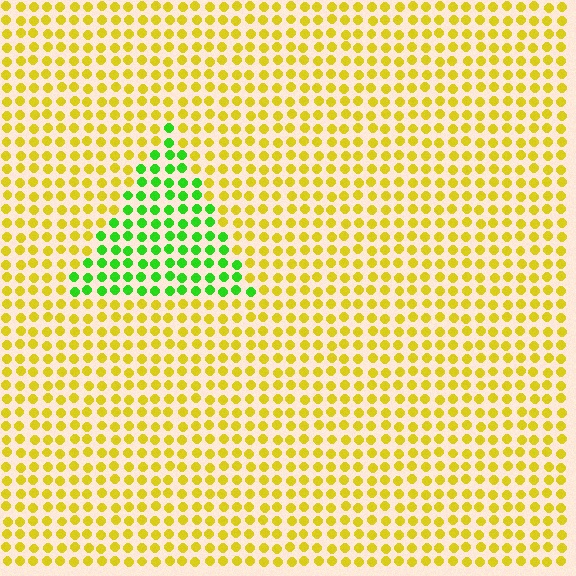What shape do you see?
I see a triangle.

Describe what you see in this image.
The image is filled with small yellow elements in a uniform arrangement. A triangle-shaped region is visible where the elements are tinted to a slightly different hue, forming a subtle color boundary.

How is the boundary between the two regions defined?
The boundary is defined purely by a slight shift in hue (about 60 degrees). Spacing, size, and orientation are identical on both sides.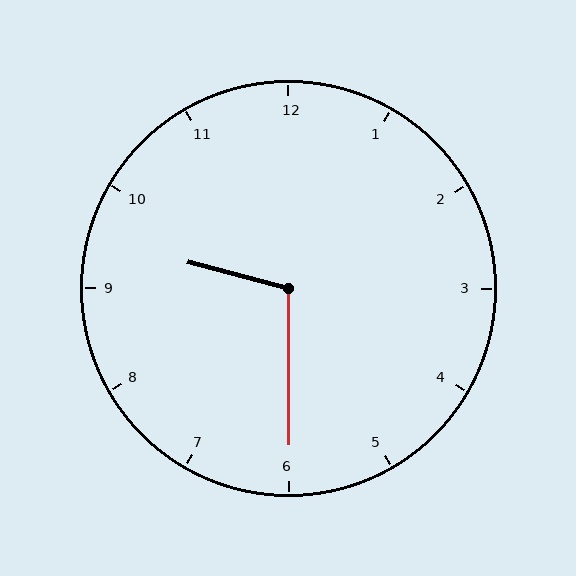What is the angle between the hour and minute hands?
Approximately 105 degrees.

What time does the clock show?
9:30.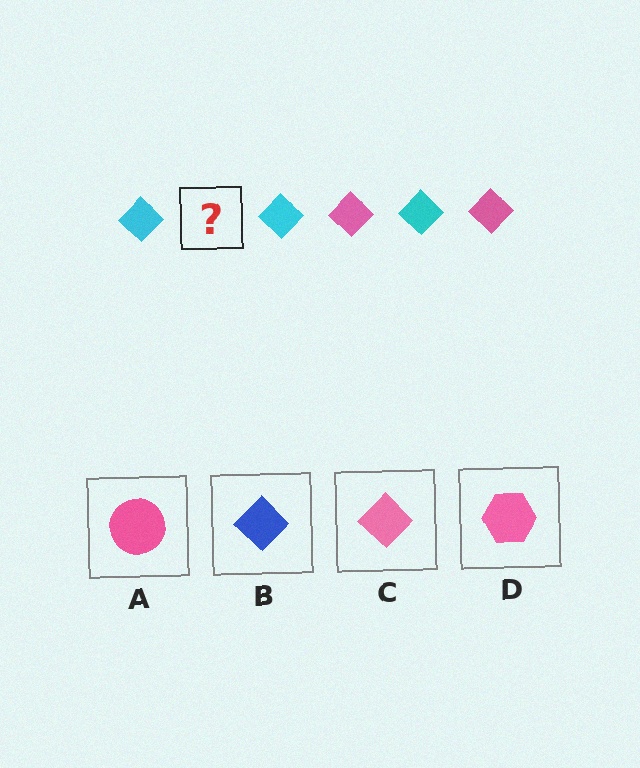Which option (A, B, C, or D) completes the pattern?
C.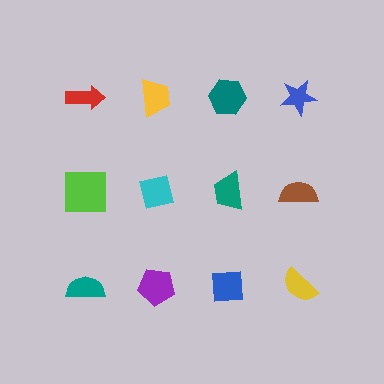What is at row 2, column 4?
A brown semicircle.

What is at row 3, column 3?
A blue square.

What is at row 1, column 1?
A red arrow.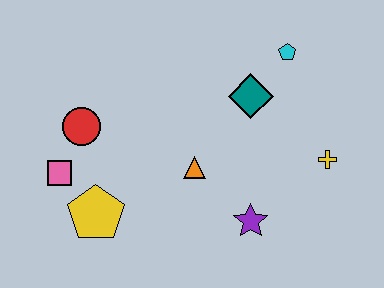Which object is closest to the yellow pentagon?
The pink square is closest to the yellow pentagon.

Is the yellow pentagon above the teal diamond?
No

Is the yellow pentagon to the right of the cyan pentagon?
No